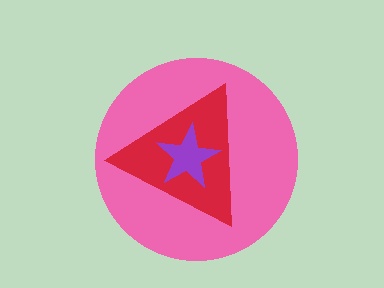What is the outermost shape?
The pink circle.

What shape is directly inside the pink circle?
The red triangle.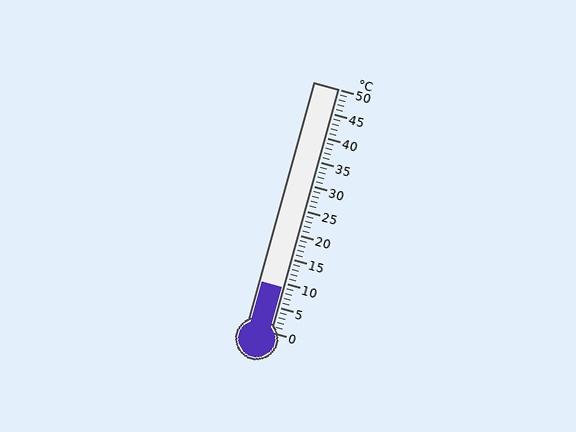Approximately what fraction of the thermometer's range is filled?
The thermometer is filled to approximately 20% of its range.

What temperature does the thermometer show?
The thermometer shows approximately 9°C.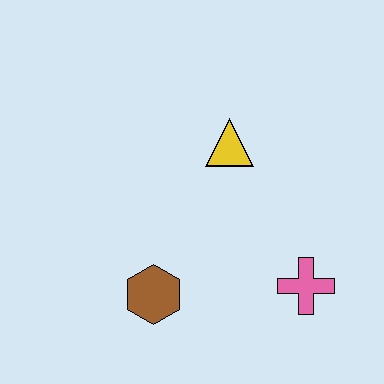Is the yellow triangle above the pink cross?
Yes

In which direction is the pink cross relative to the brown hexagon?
The pink cross is to the right of the brown hexagon.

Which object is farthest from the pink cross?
The yellow triangle is farthest from the pink cross.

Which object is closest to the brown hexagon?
The pink cross is closest to the brown hexagon.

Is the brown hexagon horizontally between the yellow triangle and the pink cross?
No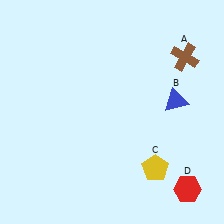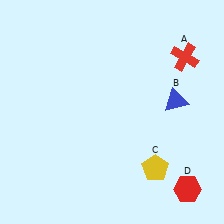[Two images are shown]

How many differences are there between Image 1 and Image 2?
There is 1 difference between the two images.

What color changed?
The cross (A) changed from brown in Image 1 to red in Image 2.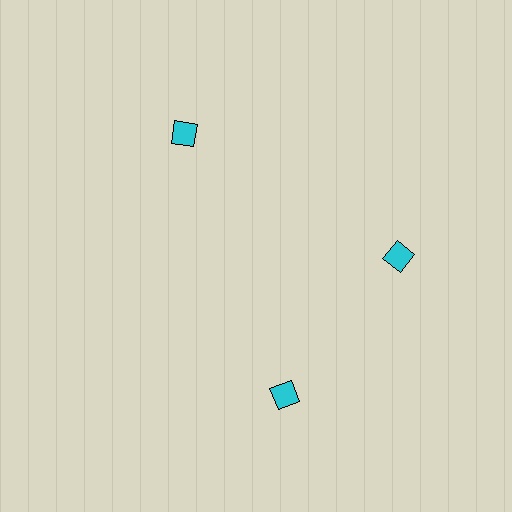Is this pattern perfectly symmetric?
No. The 3 cyan diamonds are arranged in a ring, but one element near the 7 o'clock position is rotated out of alignment along the ring, breaking the 3-fold rotational symmetry.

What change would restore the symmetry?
The symmetry would be restored by rotating it back into even spacing with its neighbors so that all 3 diamonds sit at equal angles and equal distance from the center.